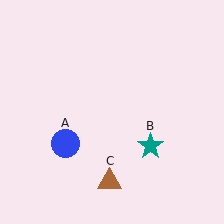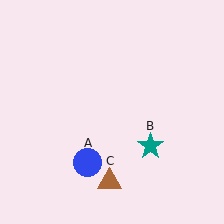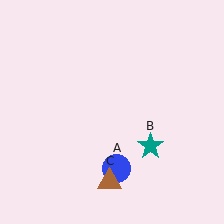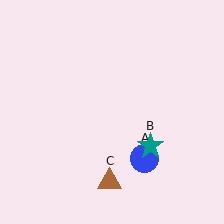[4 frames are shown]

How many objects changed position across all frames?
1 object changed position: blue circle (object A).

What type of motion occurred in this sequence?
The blue circle (object A) rotated counterclockwise around the center of the scene.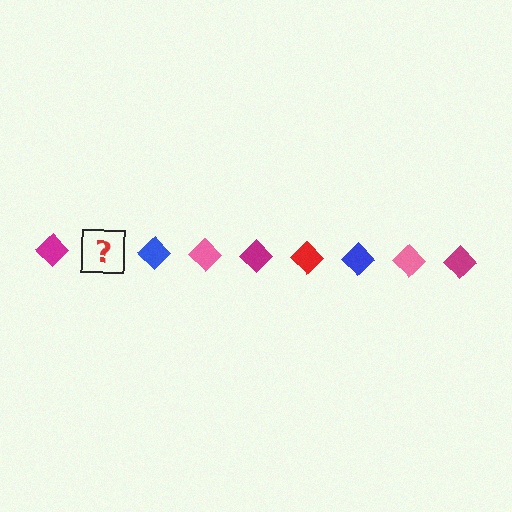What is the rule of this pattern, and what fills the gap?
The rule is that the pattern cycles through magenta, red, blue, pink diamonds. The gap should be filled with a red diamond.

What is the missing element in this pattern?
The missing element is a red diamond.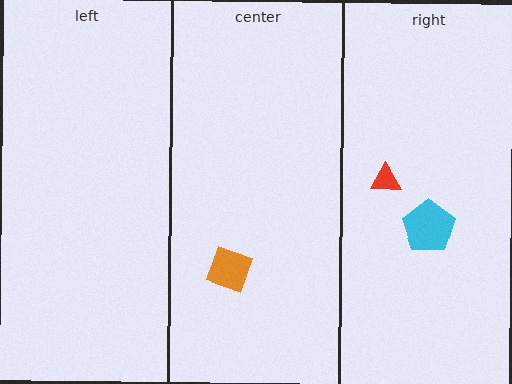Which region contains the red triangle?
The right region.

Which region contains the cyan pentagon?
The right region.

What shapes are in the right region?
The cyan pentagon, the red triangle.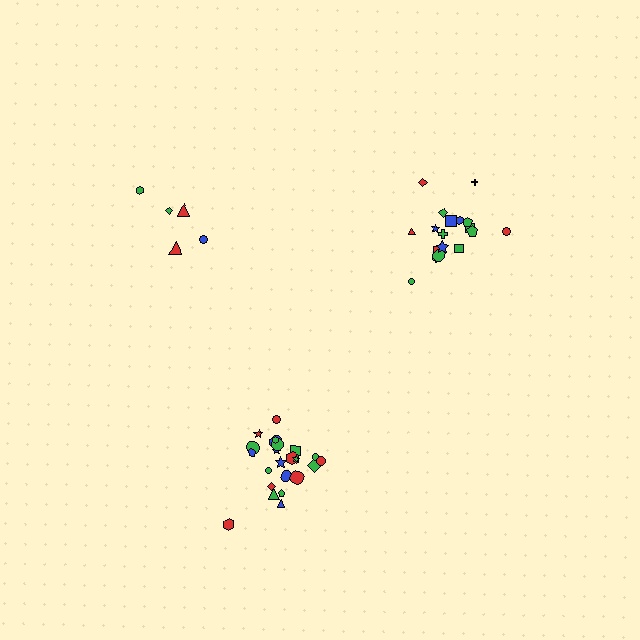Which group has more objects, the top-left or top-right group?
The top-right group.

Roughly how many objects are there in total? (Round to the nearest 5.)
Roughly 50 objects in total.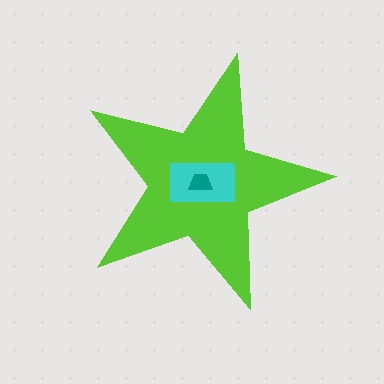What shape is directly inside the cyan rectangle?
The teal trapezoid.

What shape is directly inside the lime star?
The cyan rectangle.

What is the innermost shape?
The teal trapezoid.